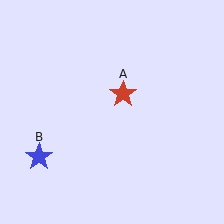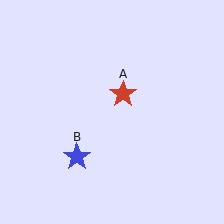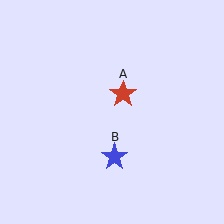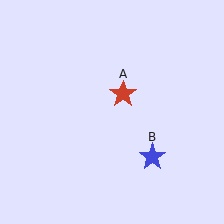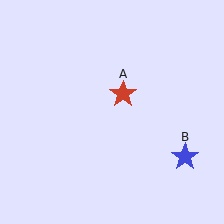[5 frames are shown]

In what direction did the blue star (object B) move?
The blue star (object B) moved right.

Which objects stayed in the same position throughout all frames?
Red star (object A) remained stationary.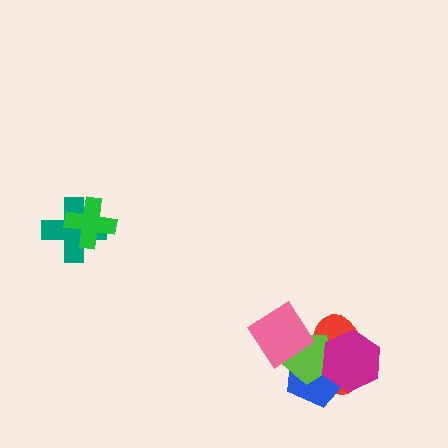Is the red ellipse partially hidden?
Yes, it is partially covered by another shape.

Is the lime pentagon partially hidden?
Yes, it is partially covered by another shape.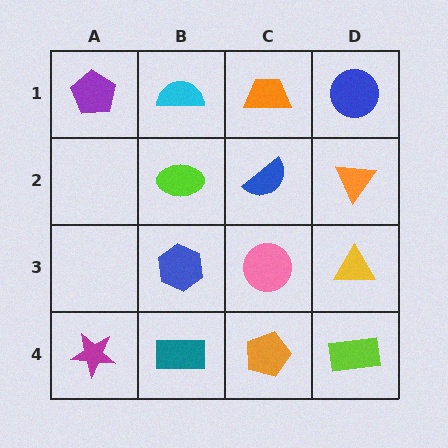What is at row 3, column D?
A yellow triangle.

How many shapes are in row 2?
3 shapes.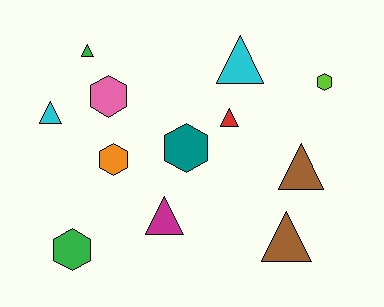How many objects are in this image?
There are 12 objects.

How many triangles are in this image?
There are 7 triangles.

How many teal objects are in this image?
There is 1 teal object.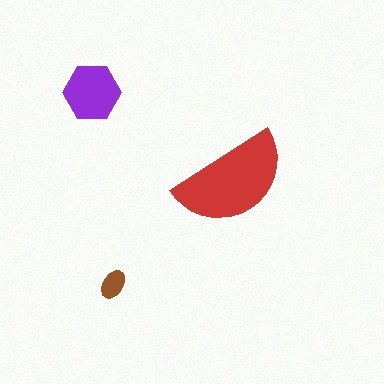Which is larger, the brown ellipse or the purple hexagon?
The purple hexagon.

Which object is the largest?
The red semicircle.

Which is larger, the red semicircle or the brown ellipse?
The red semicircle.